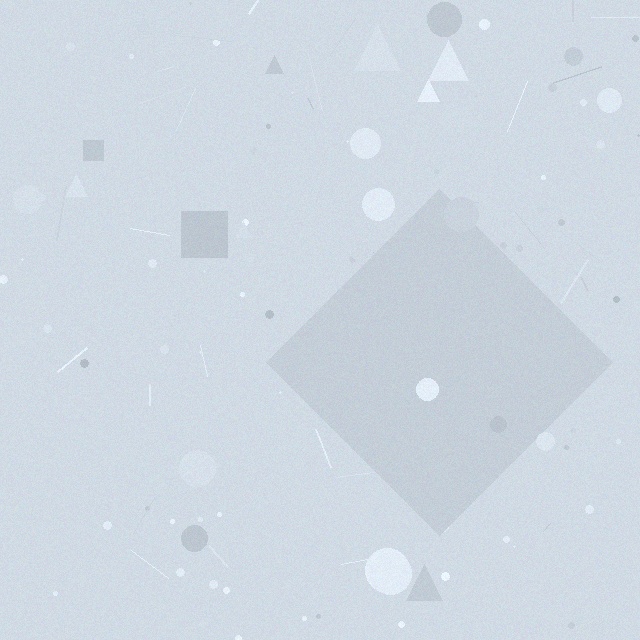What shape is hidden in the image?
A diamond is hidden in the image.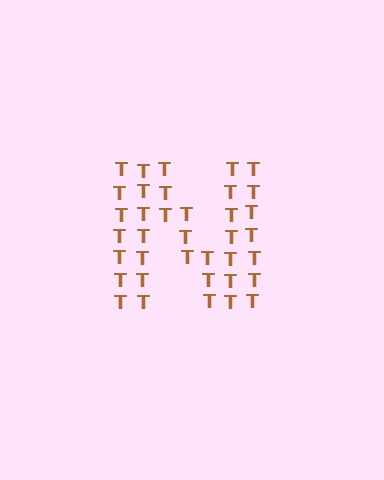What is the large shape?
The large shape is the letter N.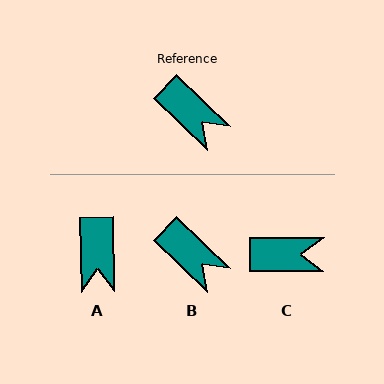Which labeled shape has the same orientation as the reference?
B.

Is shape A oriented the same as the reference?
No, it is off by about 45 degrees.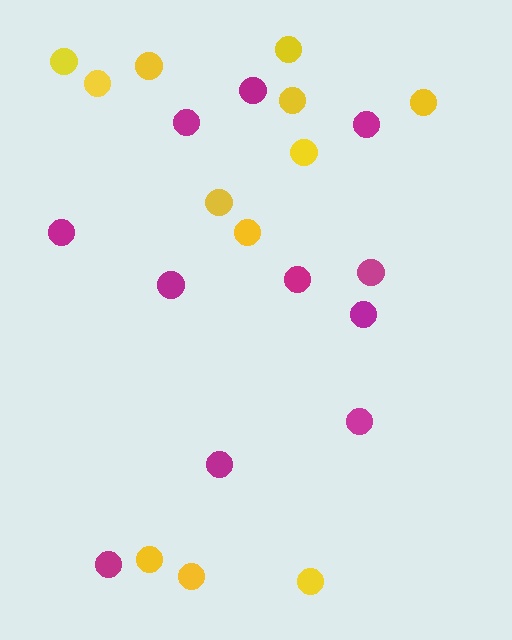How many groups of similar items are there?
There are 2 groups: one group of magenta circles (11) and one group of yellow circles (12).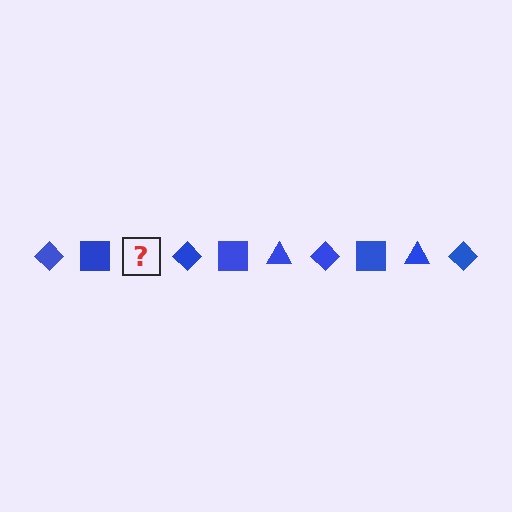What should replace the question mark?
The question mark should be replaced with a blue triangle.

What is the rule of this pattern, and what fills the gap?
The rule is that the pattern cycles through diamond, square, triangle shapes in blue. The gap should be filled with a blue triangle.